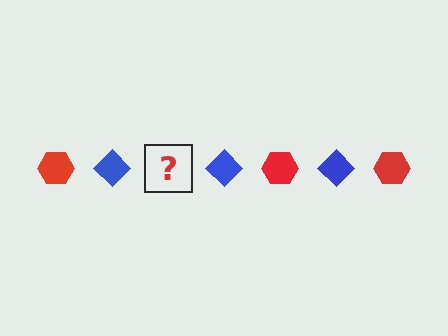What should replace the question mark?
The question mark should be replaced with a red hexagon.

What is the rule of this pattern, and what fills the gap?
The rule is that the pattern alternates between red hexagon and blue diamond. The gap should be filled with a red hexagon.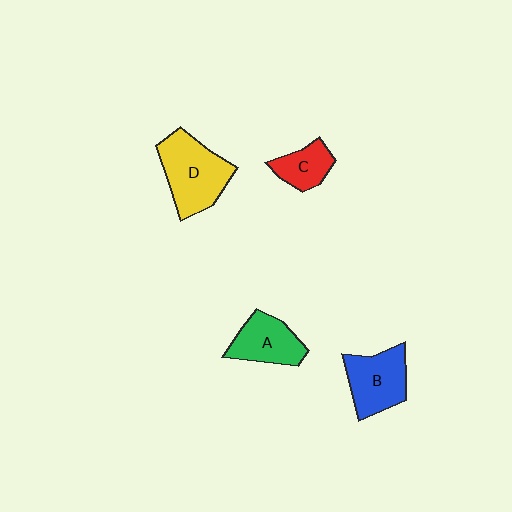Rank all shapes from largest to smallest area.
From largest to smallest: D (yellow), B (blue), A (green), C (red).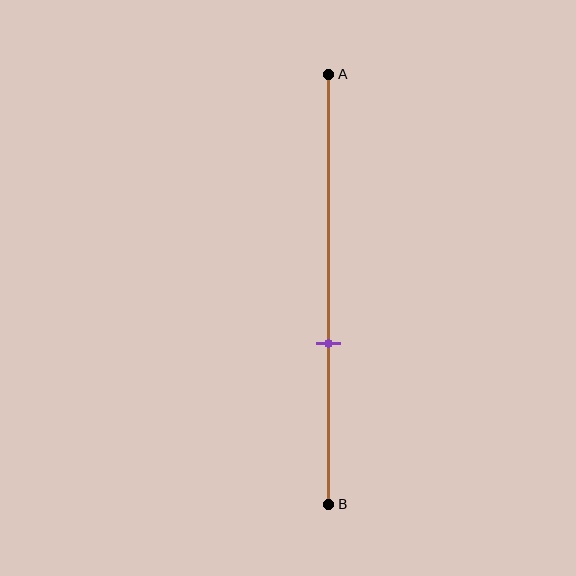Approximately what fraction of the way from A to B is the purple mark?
The purple mark is approximately 65% of the way from A to B.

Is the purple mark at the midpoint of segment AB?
No, the mark is at about 65% from A, not at the 50% midpoint.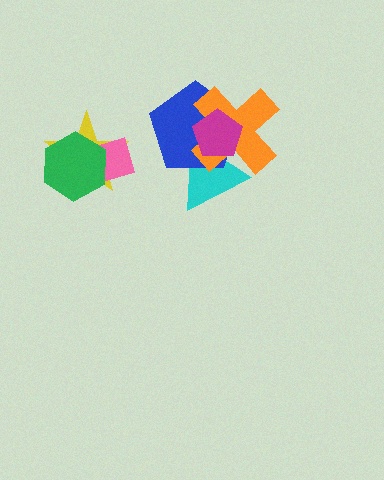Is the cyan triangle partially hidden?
Yes, it is partially covered by another shape.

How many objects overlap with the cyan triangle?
3 objects overlap with the cyan triangle.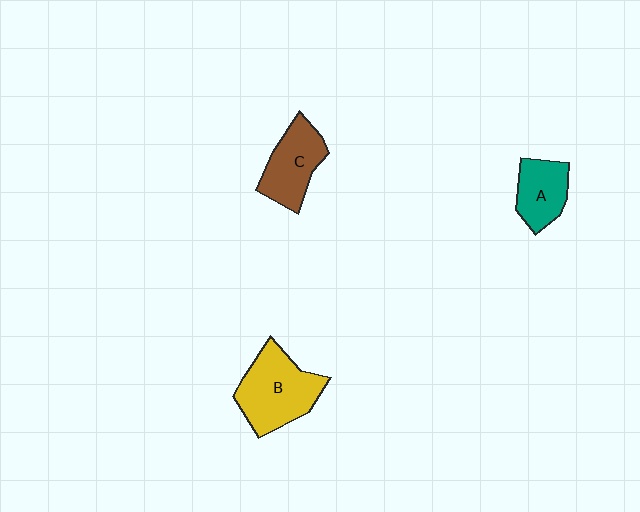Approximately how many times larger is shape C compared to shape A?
Approximately 1.2 times.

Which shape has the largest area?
Shape B (yellow).